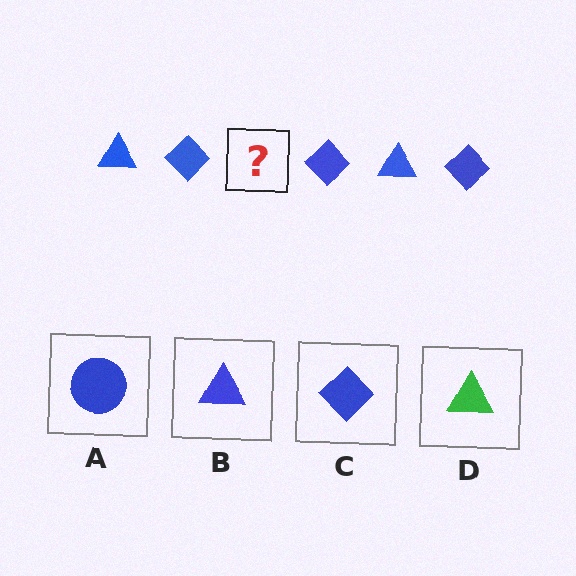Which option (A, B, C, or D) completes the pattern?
B.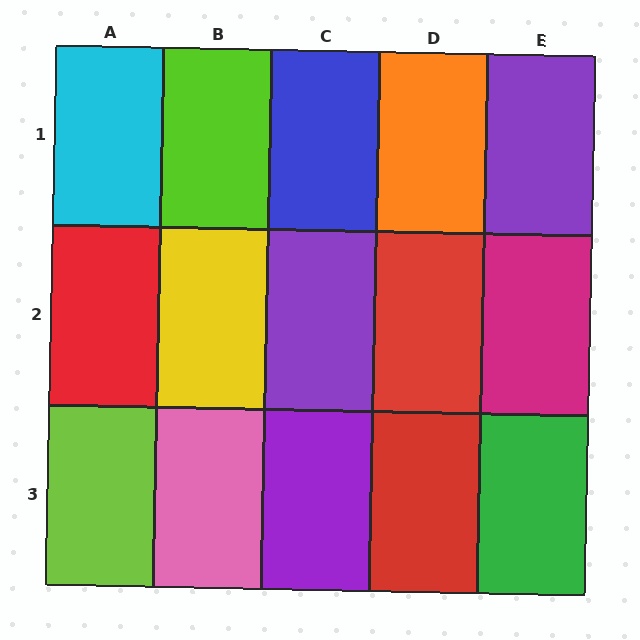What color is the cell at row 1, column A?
Cyan.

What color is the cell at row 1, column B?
Lime.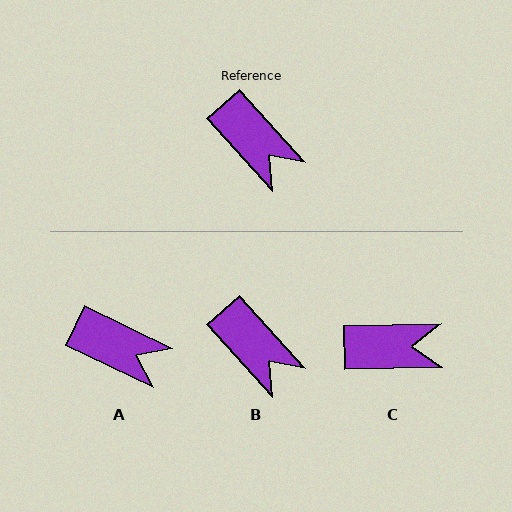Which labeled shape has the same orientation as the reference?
B.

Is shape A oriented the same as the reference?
No, it is off by about 22 degrees.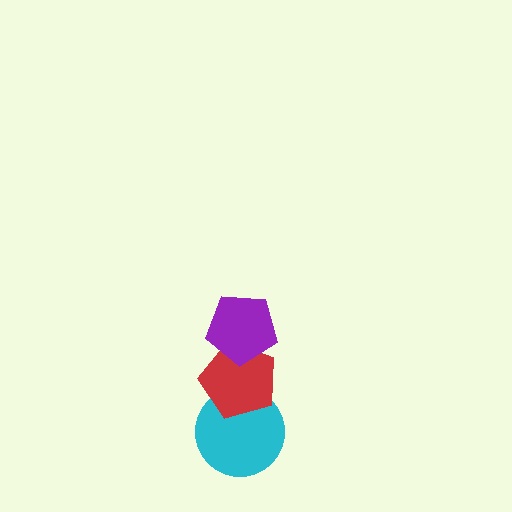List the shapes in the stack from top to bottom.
From top to bottom: the purple pentagon, the red pentagon, the cyan circle.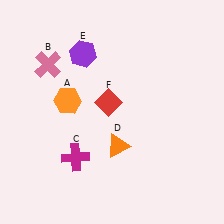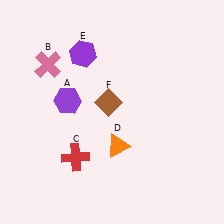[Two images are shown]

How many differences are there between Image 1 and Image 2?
There are 3 differences between the two images.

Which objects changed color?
A changed from orange to purple. C changed from magenta to red. F changed from red to brown.